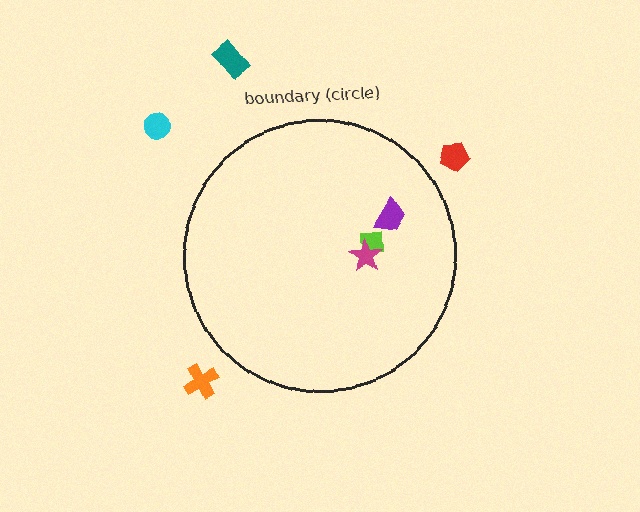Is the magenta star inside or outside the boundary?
Inside.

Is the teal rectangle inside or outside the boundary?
Outside.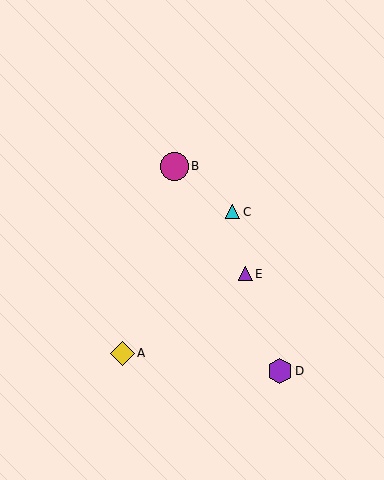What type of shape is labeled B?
Shape B is a magenta circle.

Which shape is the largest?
The magenta circle (labeled B) is the largest.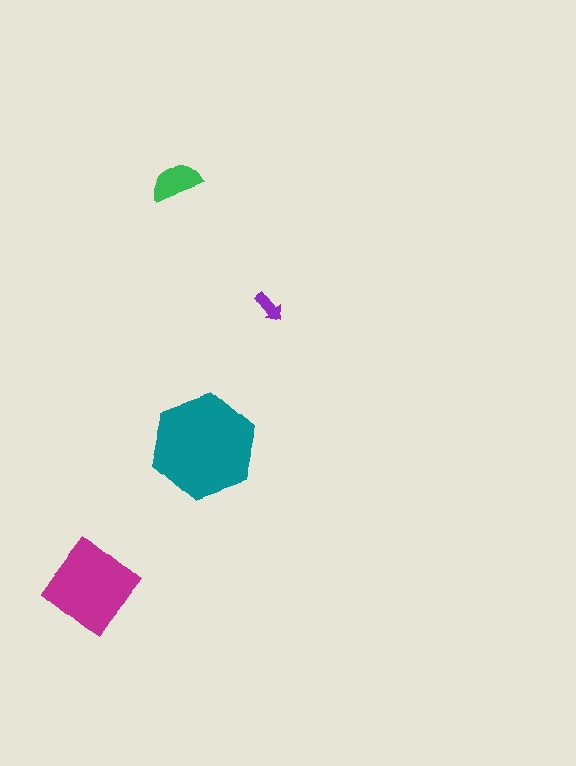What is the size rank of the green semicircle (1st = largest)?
3rd.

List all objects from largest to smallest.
The teal hexagon, the magenta diamond, the green semicircle, the purple arrow.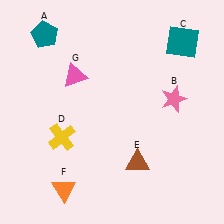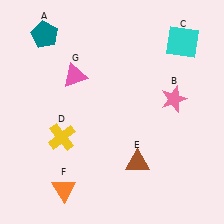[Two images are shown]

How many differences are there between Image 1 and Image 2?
There is 1 difference between the two images.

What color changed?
The square (C) changed from teal in Image 1 to cyan in Image 2.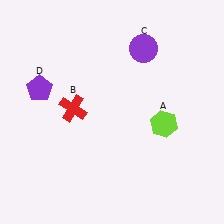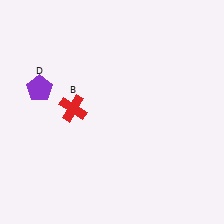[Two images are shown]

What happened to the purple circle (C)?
The purple circle (C) was removed in Image 2. It was in the top-right area of Image 1.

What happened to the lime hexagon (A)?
The lime hexagon (A) was removed in Image 2. It was in the bottom-right area of Image 1.